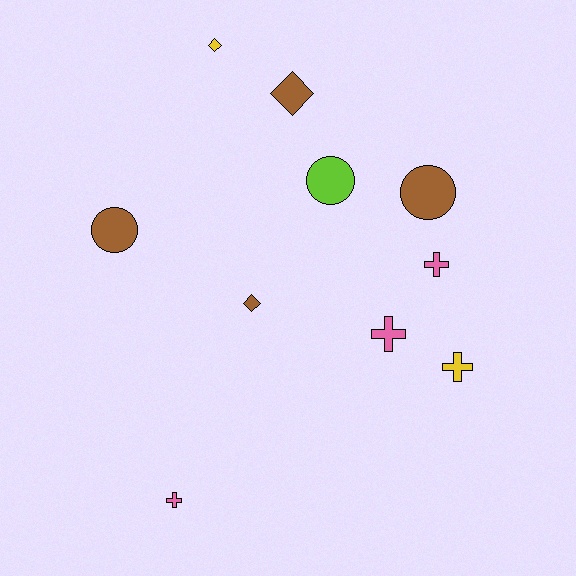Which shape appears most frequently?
Cross, with 4 objects.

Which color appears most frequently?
Brown, with 4 objects.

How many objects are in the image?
There are 10 objects.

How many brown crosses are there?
There are no brown crosses.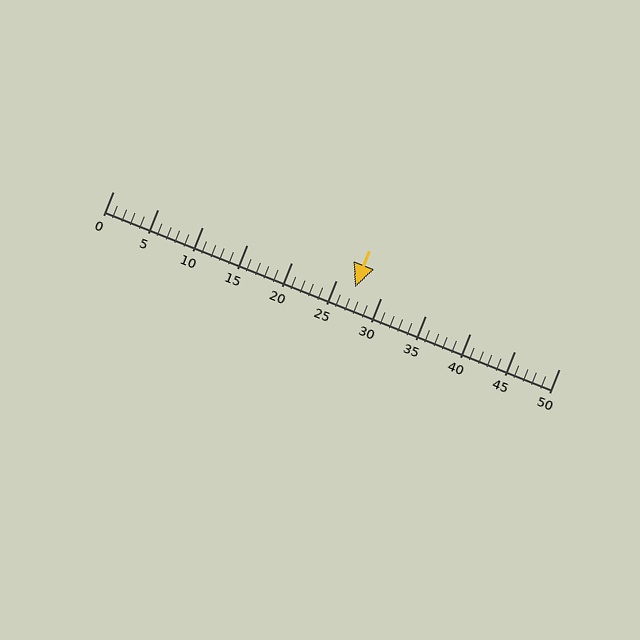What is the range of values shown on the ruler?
The ruler shows values from 0 to 50.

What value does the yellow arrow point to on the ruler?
The yellow arrow points to approximately 27.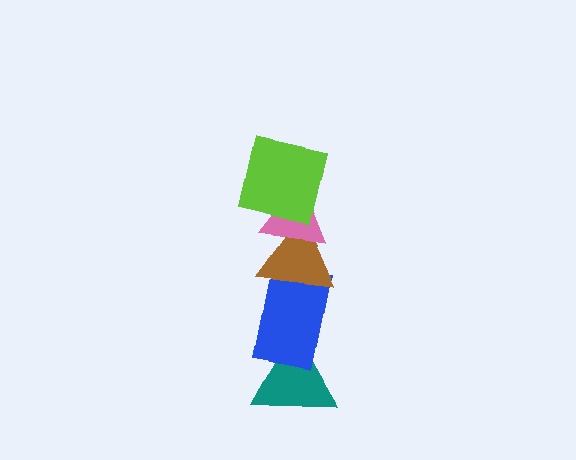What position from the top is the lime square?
The lime square is 1st from the top.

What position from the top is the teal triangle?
The teal triangle is 5th from the top.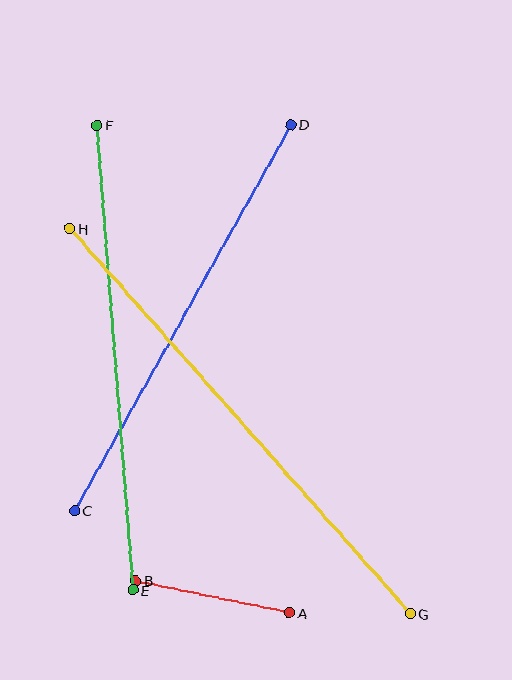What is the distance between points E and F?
The distance is approximately 466 pixels.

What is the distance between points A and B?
The distance is approximately 157 pixels.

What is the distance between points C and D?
The distance is approximately 442 pixels.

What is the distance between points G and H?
The distance is approximately 514 pixels.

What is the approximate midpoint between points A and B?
The midpoint is at approximately (213, 597) pixels.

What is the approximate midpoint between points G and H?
The midpoint is at approximately (240, 421) pixels.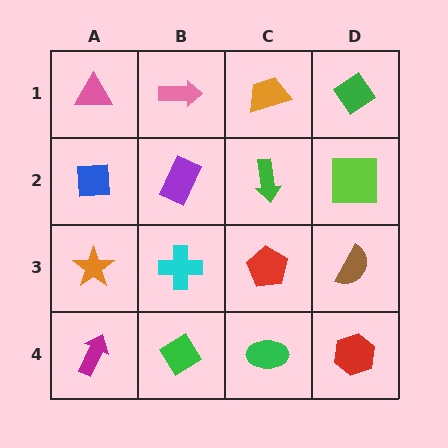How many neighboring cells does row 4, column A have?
2.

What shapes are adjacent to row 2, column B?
A pink arrow (row 1, column B), a cyan cross (row 3, column B), a blue square (row 2, column A), a green arrow (row 2, column C).